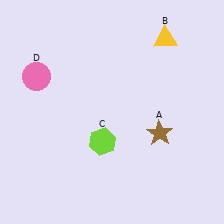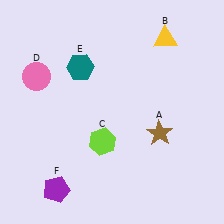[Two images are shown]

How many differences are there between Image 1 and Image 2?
There are 2 differences between the two images.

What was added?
A teal hexagon (E), a purple pentagon (F) were added in Image 2.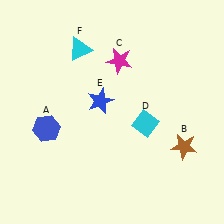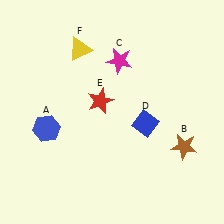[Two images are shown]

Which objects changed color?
D changed from cyan to blue. E changed from blue to red. F changed from cyan to yellow.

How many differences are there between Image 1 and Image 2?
There are 3 differences between the two images.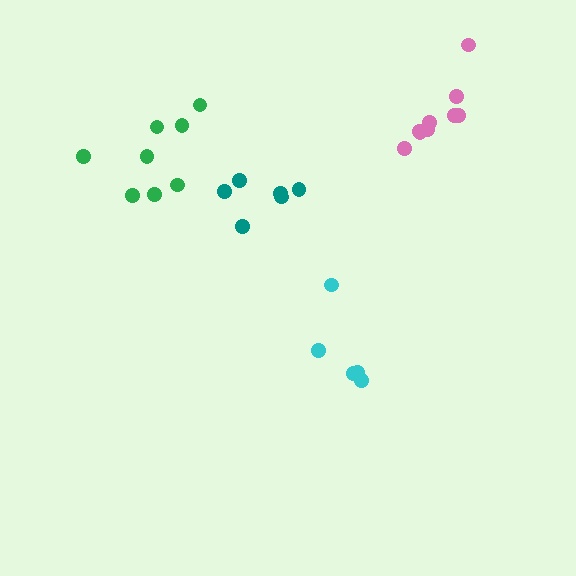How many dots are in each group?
Group 1: 5 dots, Group 2: 6 dots, Group 3: 8 dots, Group 4: 9 dots (28 total).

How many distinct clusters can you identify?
There are 4 distinct clusters.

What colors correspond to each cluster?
The clusters are colored: cyan, teal, green, pink.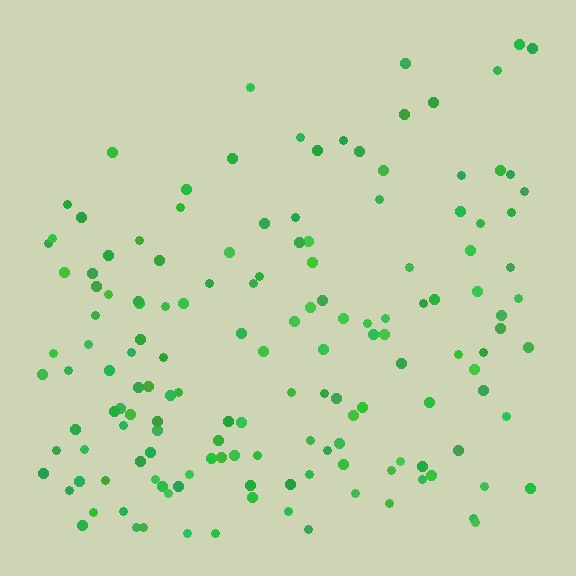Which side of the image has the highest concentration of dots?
The bottom.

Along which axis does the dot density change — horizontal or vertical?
Vertical.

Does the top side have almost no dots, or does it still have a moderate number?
Still a moderate number, just noticeably fewer than the bottom.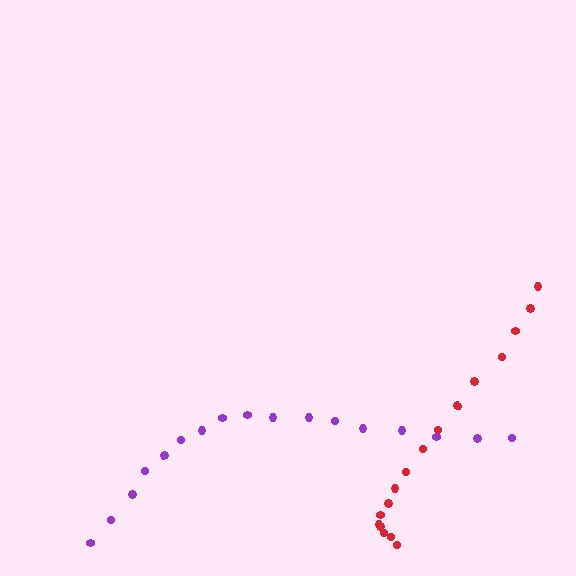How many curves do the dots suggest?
There are 2 distinct paths.